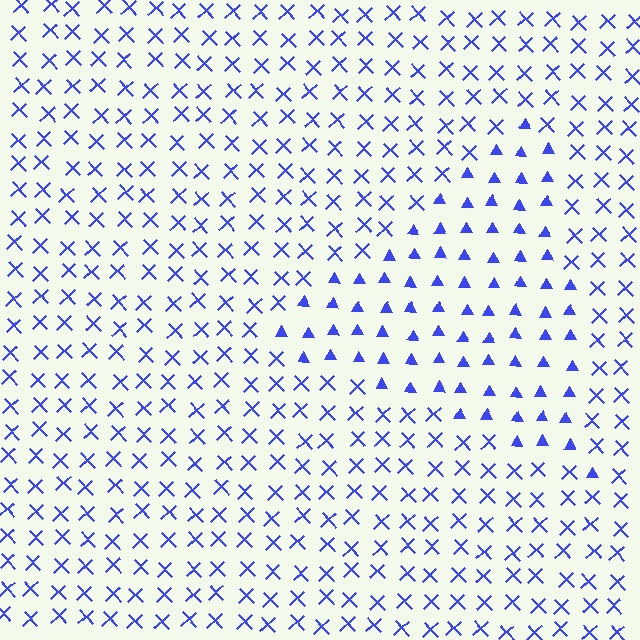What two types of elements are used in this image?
The image uses triangles inside the triangle region and X marks outside it.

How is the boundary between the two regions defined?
The boundary is defined by a change in element shape: triangles inside vs. X marks outside. All elements share the same color and spacing.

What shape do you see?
I see a triangle.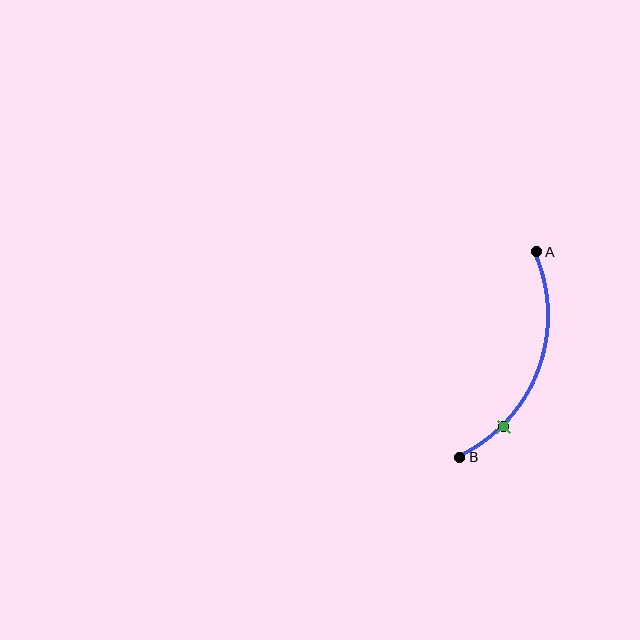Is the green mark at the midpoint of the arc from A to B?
No. The green mark lies on the arc but is closer to endpoint B. The arc midpoint would be at the point on the curve equidistant along the arc from both A and B.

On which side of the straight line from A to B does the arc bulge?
The arc bulges to the right of the straight line connecting A and B.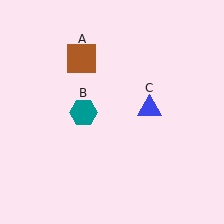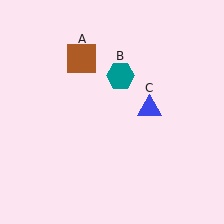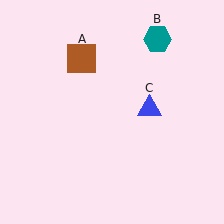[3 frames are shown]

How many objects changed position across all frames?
1 object changed position: teal hexagon (object B).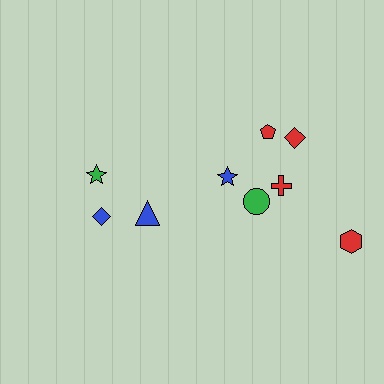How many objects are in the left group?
There are 3 objects.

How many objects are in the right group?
There are 6 objects.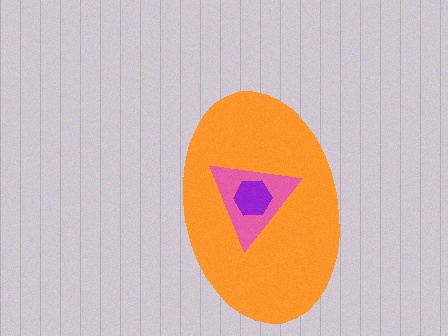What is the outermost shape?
The orange ellipse.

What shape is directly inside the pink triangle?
The purple hexagon.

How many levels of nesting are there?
3.